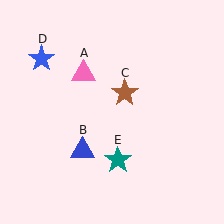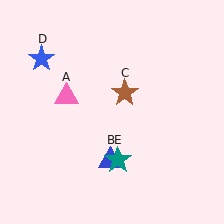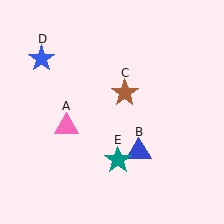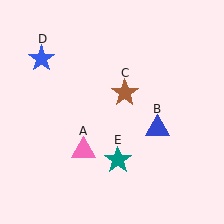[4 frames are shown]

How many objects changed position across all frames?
2 objects changed position: pink triangle (object A), blue triangle (object B).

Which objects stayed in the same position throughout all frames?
Brown star (object C) and blue star (object D) and teal star (object E) remained stationary.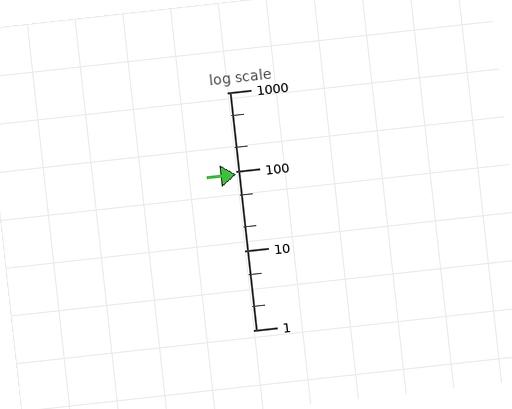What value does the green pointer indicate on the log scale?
The pointer indicates approximately 93.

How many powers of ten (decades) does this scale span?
The scale spans 3 decades, from 1 to 1000.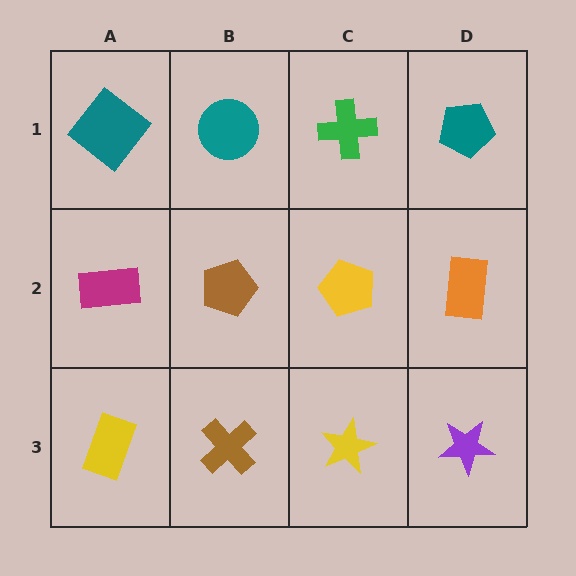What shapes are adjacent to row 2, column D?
A teal pentagon (row 1, column D), a purple star (row 3, column D), a yellow pentagon (row 2, column C).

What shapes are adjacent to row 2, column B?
A teal circle (row 1, column B), a brown cross (row 3, column B), a magenta rectangle (row 2, column A), a yellow pentagon (row 2, column C).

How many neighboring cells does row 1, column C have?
3.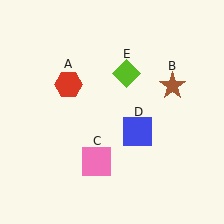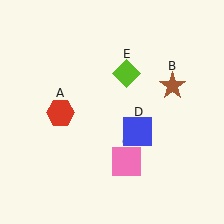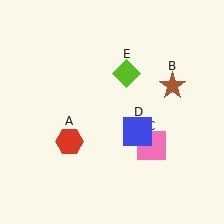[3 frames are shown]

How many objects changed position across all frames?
2 objects changed position: red hexagon (object A), pink square (object C).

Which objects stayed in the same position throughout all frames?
Brown star (object B) and blue square (object D) and lime diamond (object E) remained stationary.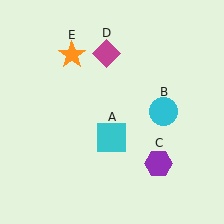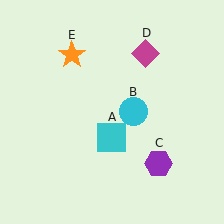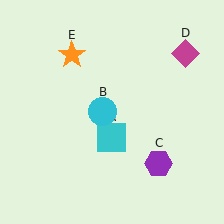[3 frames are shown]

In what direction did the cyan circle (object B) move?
The cyan circle (object B) moved left.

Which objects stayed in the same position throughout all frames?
Cyan square (object A) and purple hexagon (object C) and orange star (object E) remained stationary.